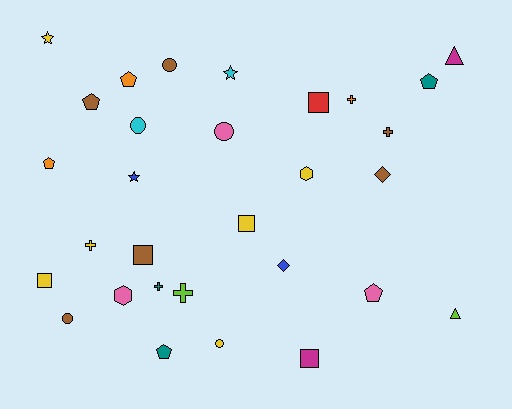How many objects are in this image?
There are 30 objects.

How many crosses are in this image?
There are 5 crosses.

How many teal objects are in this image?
There are 3 teal objects.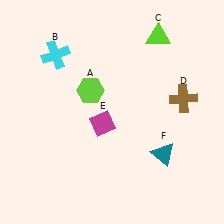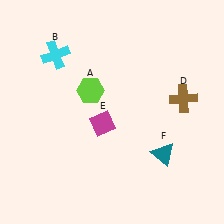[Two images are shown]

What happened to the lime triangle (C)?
The lime triangle (C) was removed in Image 2. It was in the top-right area of Image 1.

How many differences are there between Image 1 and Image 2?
There is 1 difference between the two images.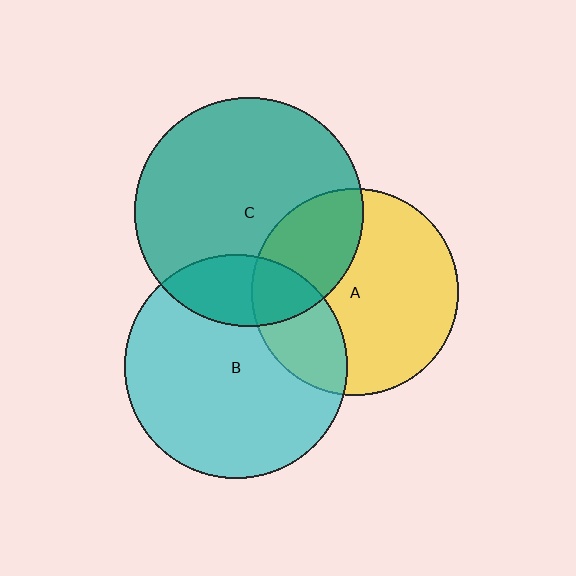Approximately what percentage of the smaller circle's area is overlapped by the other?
Approximately 20%.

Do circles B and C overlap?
Yes.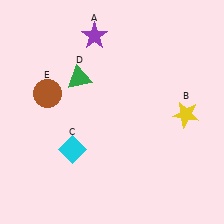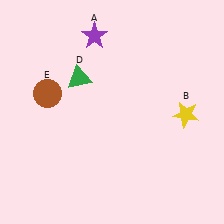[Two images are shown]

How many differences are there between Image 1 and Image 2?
There is 1 difference between the two images.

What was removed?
The cyan diamond (C) was removed in Image 2.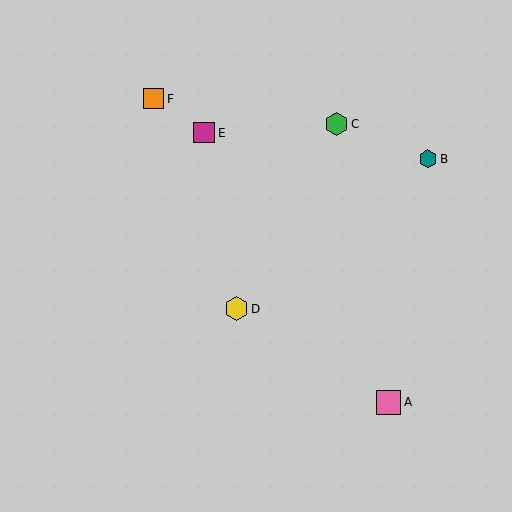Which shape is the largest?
The pink square (labeled A) is the largest.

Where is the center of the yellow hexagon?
The center of the yellow hexagon is at (237, 309).